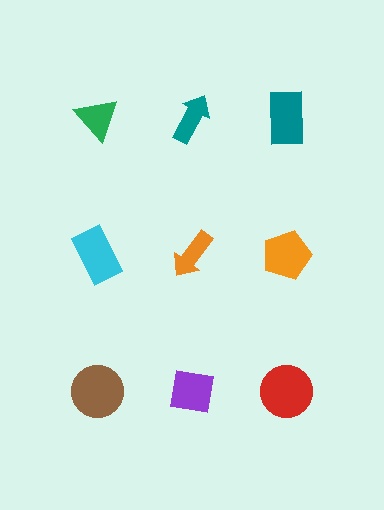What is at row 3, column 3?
A red circle.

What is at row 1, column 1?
A green triangle.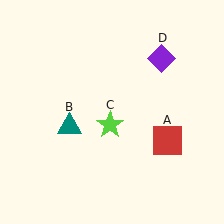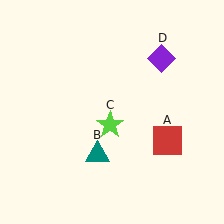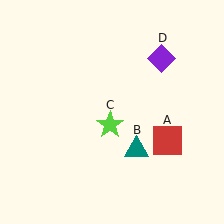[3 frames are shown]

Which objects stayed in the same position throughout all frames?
Red square (object A) and lime star (object C) and purple diamond (object D) remained stationary.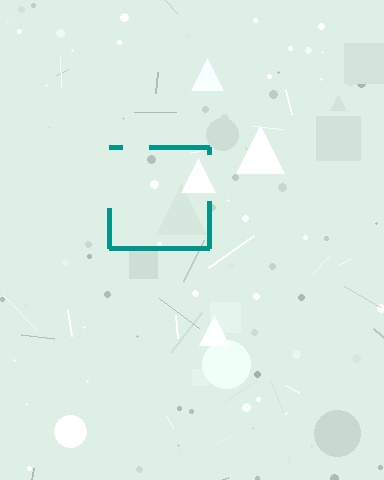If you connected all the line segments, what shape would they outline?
They would outline a square.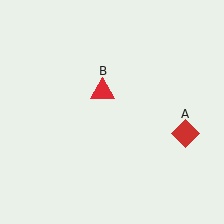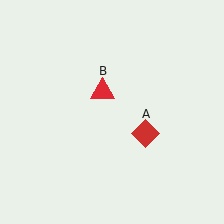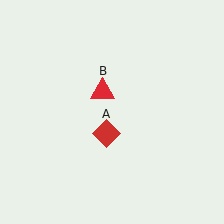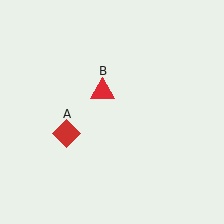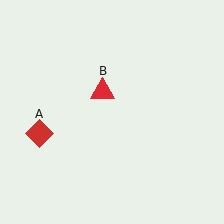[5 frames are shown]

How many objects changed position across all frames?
1 object changed position: red diamond (object A).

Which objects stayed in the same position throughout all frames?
Red triangle (object B) remained stationary.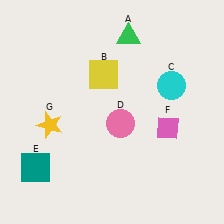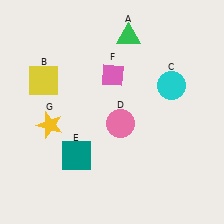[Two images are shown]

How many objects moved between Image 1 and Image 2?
3 objects moved between the two images.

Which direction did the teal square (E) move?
The teal square (E) moved right.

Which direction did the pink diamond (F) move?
The pink diamond (F) moved left.